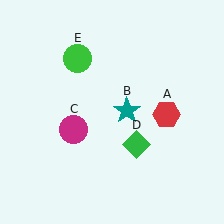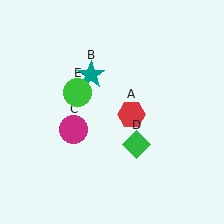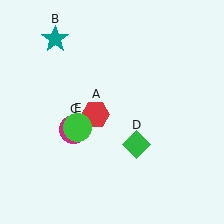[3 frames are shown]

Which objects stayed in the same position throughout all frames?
Magenta circle (object C) and green diamond (object D) remained stationary.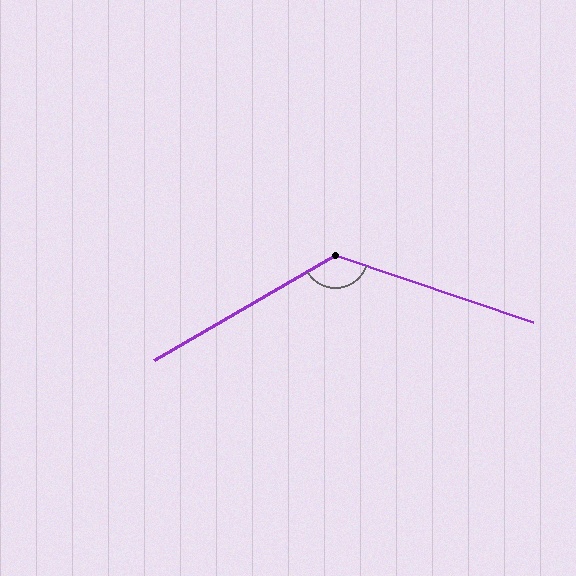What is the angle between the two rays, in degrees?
Approximately 131 degrees.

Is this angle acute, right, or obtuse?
It is obtuse.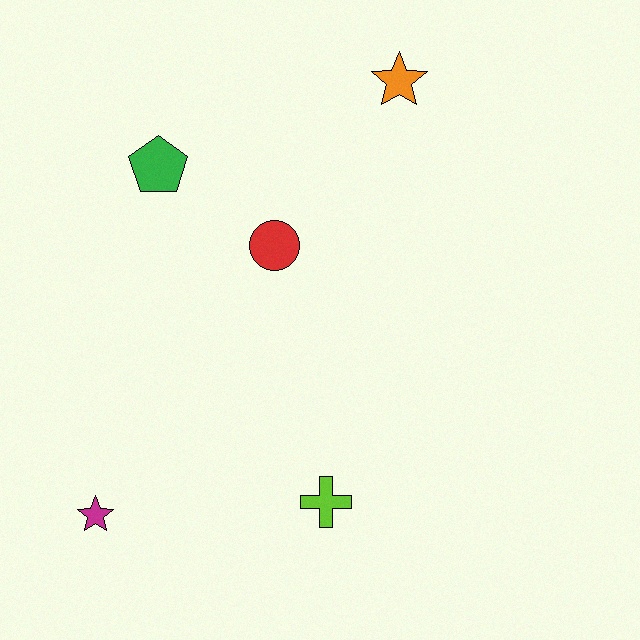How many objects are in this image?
There are 5 objects.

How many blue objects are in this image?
There are no blue objects.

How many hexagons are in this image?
There are no hexagons.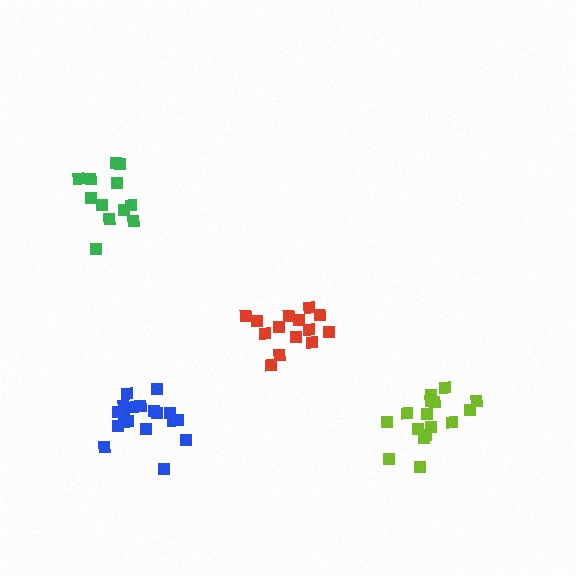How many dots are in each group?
Group 1: 14 dots, Group 2: 18 dots, Group 3: 12 dots, Group 4: 17 dots (61 total).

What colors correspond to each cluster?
The clusters are colored: red, blue, green, lime.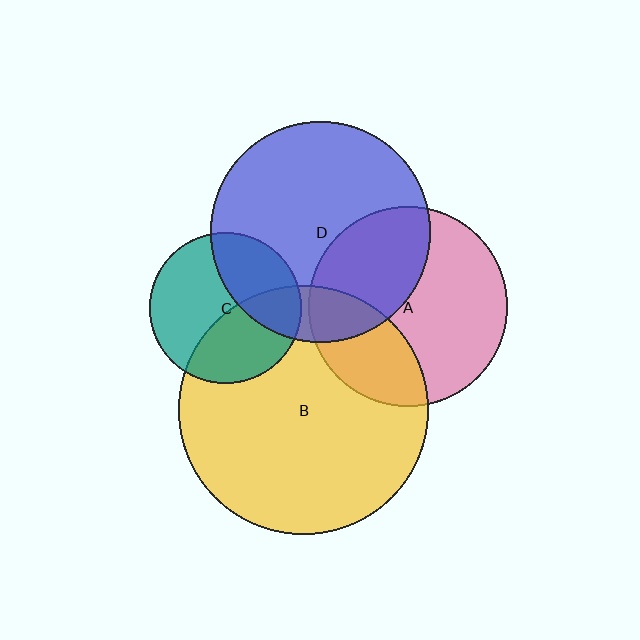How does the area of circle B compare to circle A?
Approximately 1.6 times.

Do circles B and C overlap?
Yes.